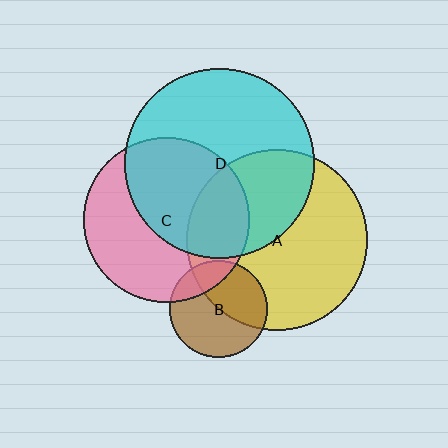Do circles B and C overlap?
Yes.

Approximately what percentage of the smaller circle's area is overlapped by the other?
Approximately 20%.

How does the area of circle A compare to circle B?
Approximately 3.4 times.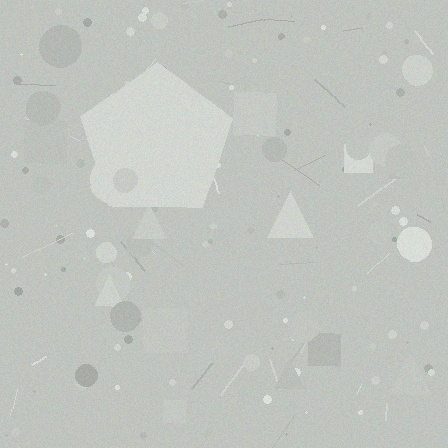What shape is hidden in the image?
A pentagon is hidden in the image.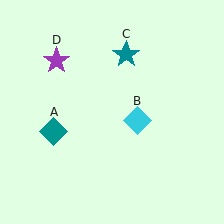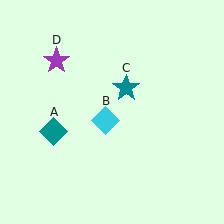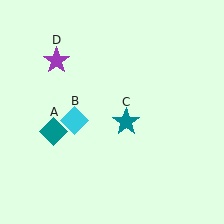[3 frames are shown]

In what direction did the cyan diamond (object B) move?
The cyan diamond (object B) moved left.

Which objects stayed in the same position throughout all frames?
Teal diamond (object A) and purple star (object D) remained stationary.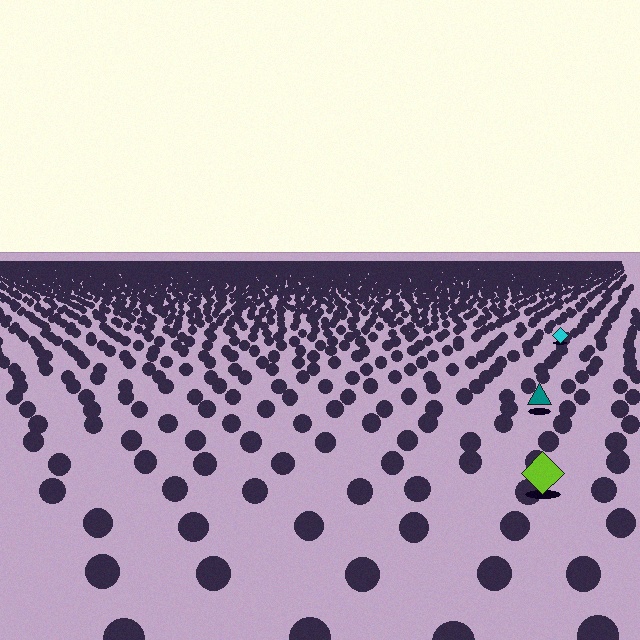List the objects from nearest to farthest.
From nearest to farthest: the lime diamond, the teal triangle, the cyan diamond.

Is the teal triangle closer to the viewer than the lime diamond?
No. The lime diamond is closer — you can tell from the texture gradient: the ground texture is coarser near it.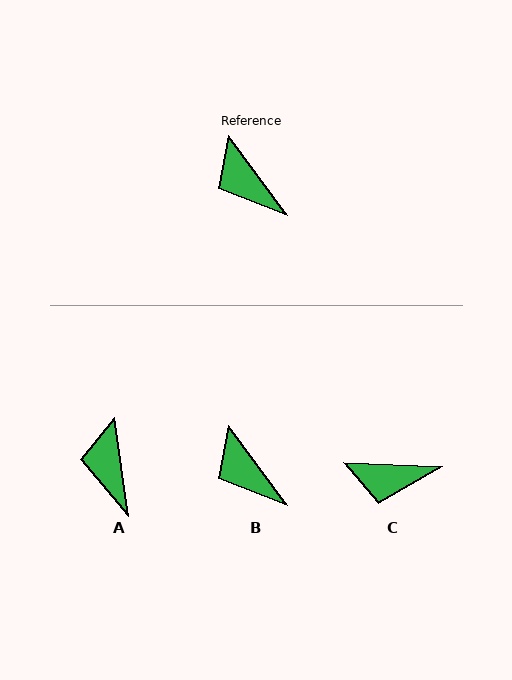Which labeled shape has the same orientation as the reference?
B.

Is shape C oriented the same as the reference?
No, it is off by about 51 degrees.